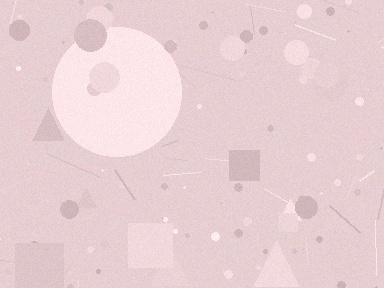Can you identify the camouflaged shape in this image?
The camouflaged shape is a circle.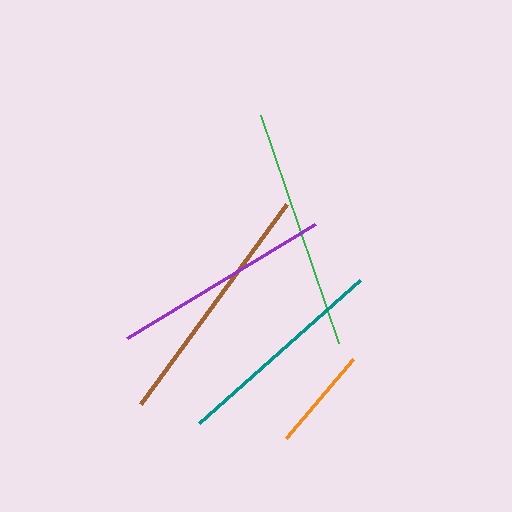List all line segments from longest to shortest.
From longest to shortest: brown, green, purple, teal, orange.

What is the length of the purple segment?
The purple segment is approximately 219 pixels long.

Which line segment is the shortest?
The orange line is the shortest at approximately 103 pixels.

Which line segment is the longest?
The brown line is the longest at approximately 248 pixels.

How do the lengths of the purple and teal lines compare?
The purple and teal lines are approximately the same length.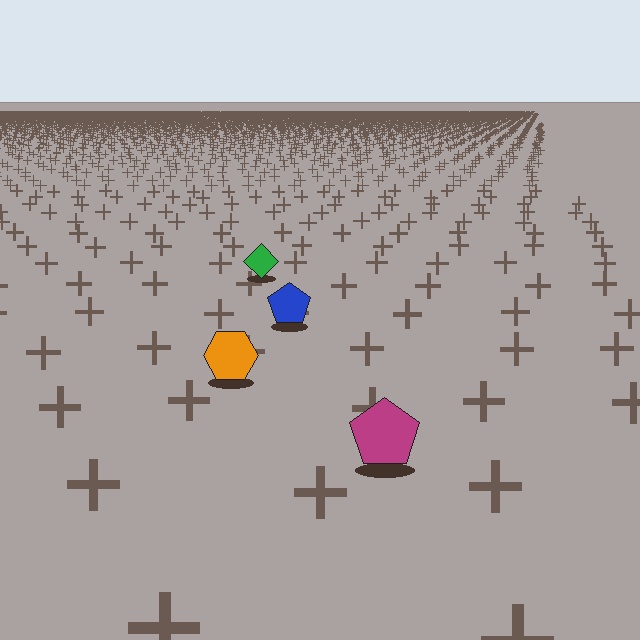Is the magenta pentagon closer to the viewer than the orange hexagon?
Yes. The magenta pentagon is closer — you can tell from the texture gradient: the ground texture is coarser near it.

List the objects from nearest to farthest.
From nearest to farthest: the magenta pentagon, the orange hexagon, the blue pentagon, the green diamond.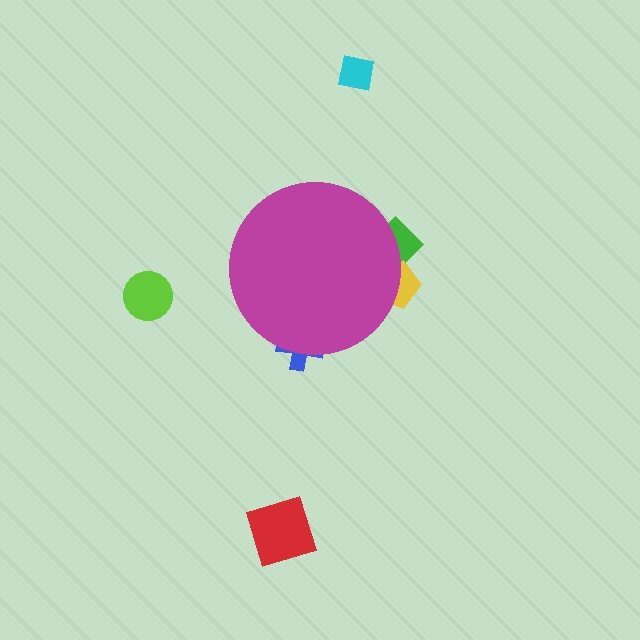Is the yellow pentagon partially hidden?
Yes, the yellow pentagon is partially hidden behind the magenta circle.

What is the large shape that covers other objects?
A magenta circle.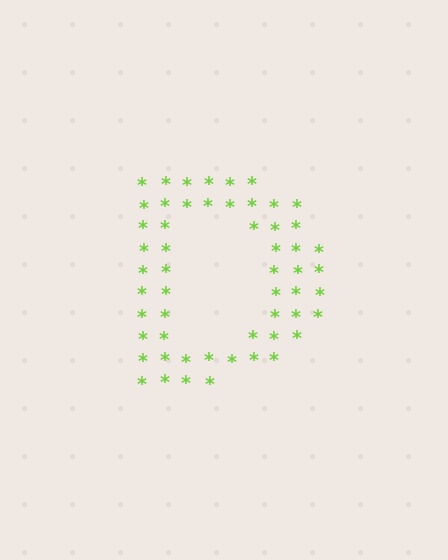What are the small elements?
The small elements are asterisks.